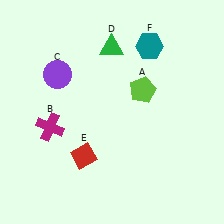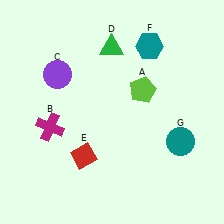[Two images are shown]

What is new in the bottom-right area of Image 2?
A teal circle (G) was added in the bottom-right area of Image 2.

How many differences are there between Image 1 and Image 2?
There is 1 difference between the two images.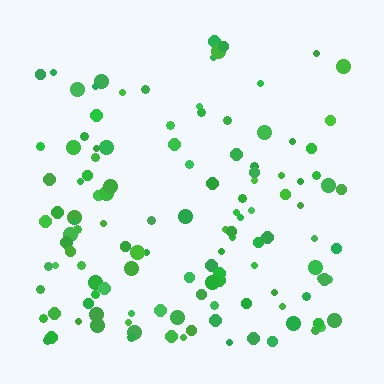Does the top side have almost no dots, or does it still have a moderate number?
Still a moderate number, just noticeably fewer than the bottom.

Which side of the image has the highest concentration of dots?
The bottom.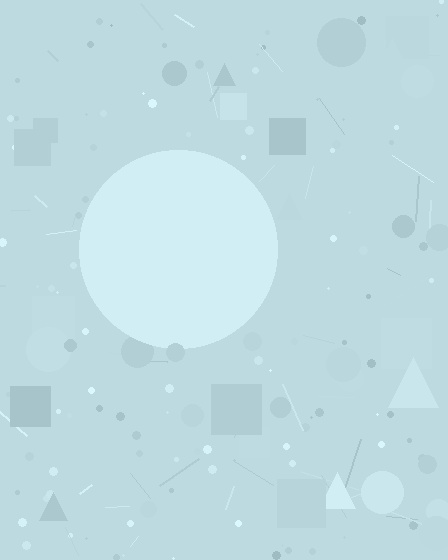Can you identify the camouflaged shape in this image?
The camouflaged shape is a circle.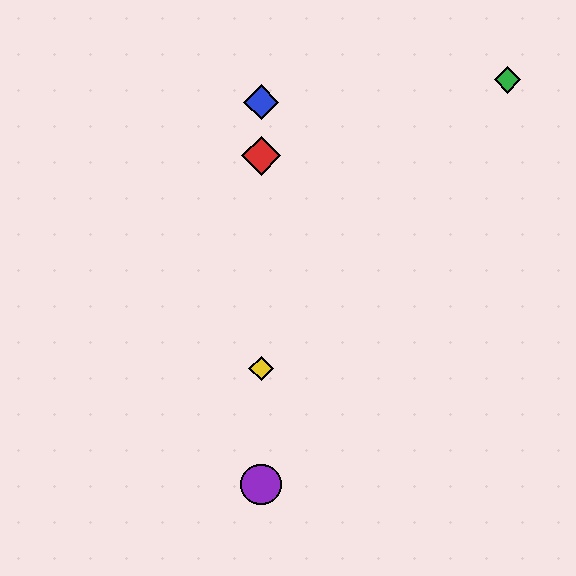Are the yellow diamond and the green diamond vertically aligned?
No, the yellow diamond is at x≈261 and the green diamond is at x≈508.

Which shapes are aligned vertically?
The red diamond, the blue diamond, the yellow diamond, the purple circle are aligned vertically.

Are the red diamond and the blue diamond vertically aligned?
Yes, both are at x≈261.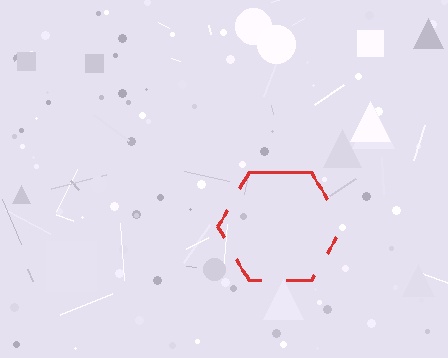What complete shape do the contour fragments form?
The contour fragments form a hexagon.